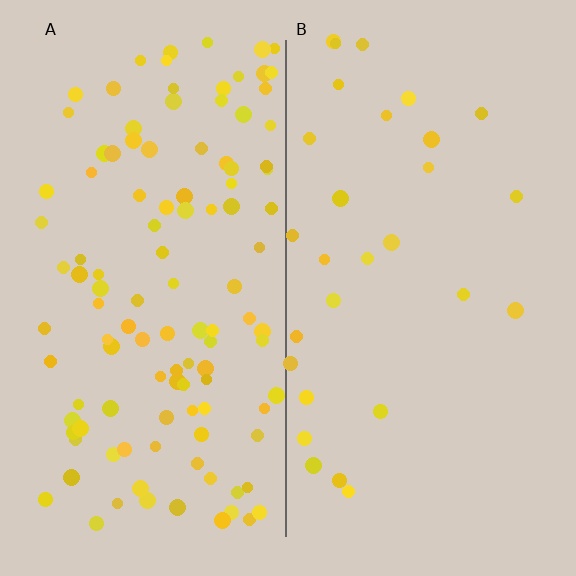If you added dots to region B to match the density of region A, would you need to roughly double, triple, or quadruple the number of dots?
Approximately quadruple.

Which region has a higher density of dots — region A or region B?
A (the left).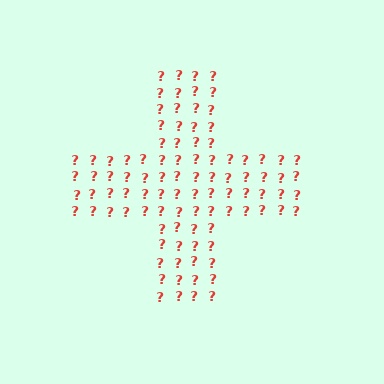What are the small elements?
The small elements are question marks.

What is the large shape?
The large shape is a cross.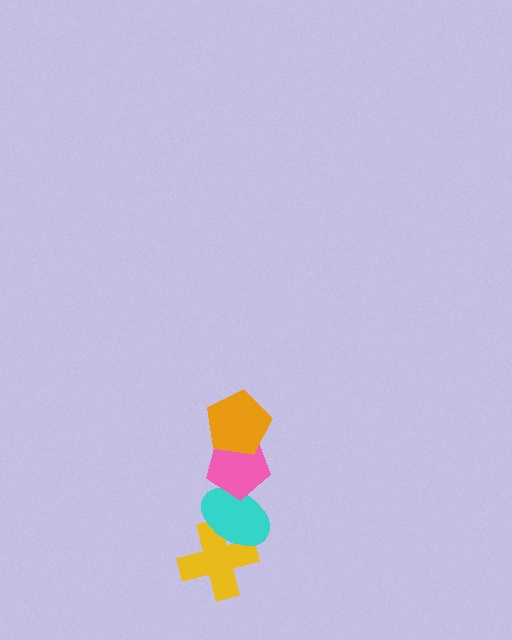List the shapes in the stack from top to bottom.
From top to bottom: the orange pentagon, the pink pentagon, the cyan ellipse, the yellow cross.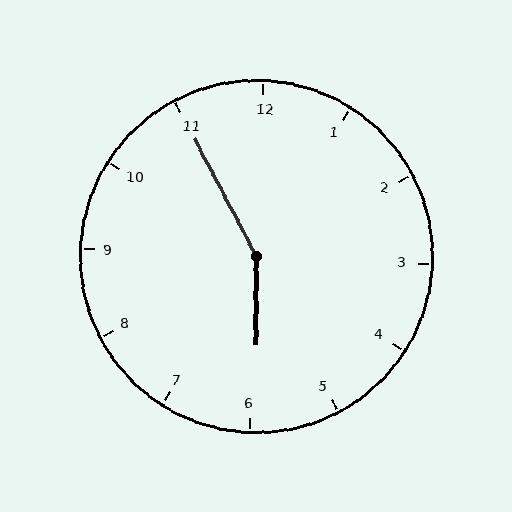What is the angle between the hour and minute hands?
Approximately 152 degrees.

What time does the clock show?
5:55.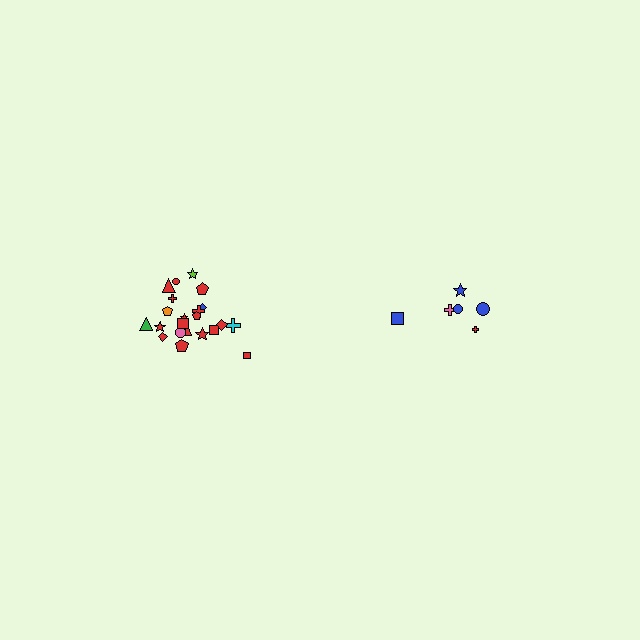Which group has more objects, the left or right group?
The left group.